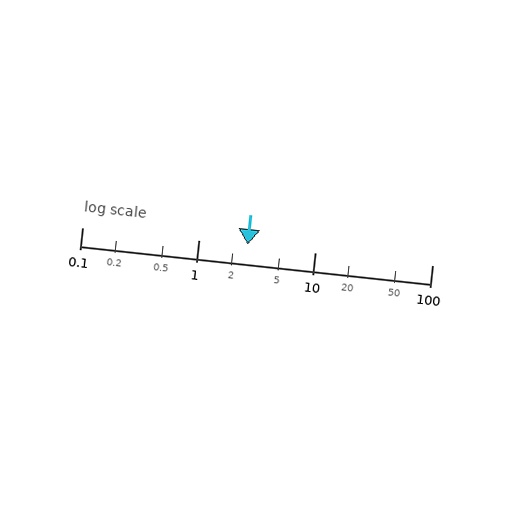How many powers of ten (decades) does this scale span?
The scale spans 3 decades, from 0.1 to 100.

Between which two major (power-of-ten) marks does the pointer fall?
The pointer is between 1 and 10.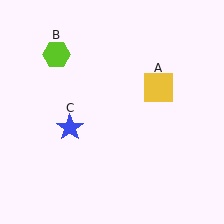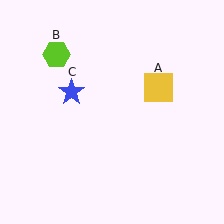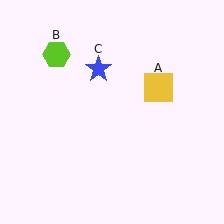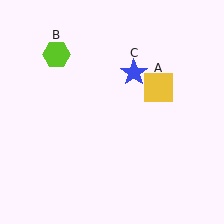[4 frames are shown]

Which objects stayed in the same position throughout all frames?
Yellow square (object A) and lime hexagon (object B) remained stationary.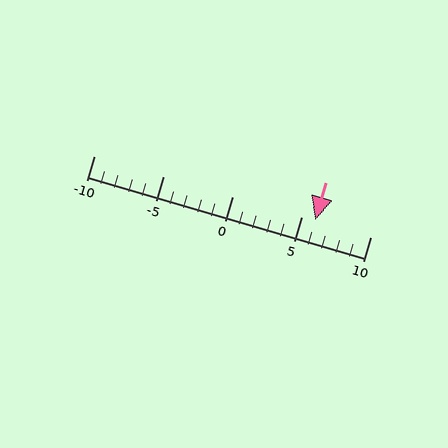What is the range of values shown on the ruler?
The ruler shows values from -10 to 10.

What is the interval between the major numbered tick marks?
The major tick marks are spaced 5 units apart.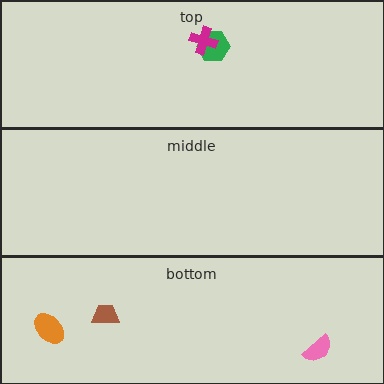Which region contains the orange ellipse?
The bottom region.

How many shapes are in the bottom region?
3.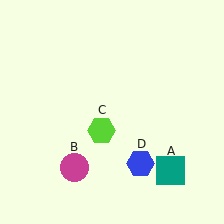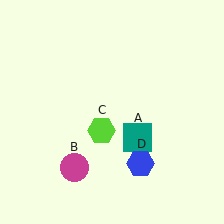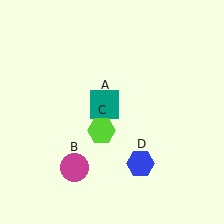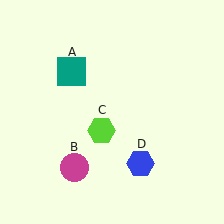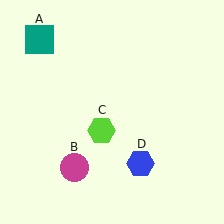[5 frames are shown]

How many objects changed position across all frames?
1 object changed position: teal square (object A).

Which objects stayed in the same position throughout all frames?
Magenta circle (object B) and lime hexagon (object C) and blue hexagon (object D) remained stationary.